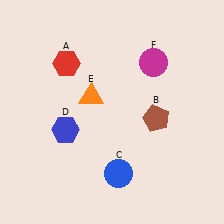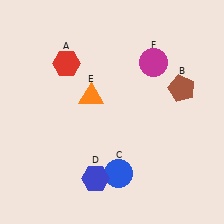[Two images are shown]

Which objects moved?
The objects that moved are: the brown pentagon (B), the blue hexagon (D).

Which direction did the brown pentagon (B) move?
The brown pentagon (B) moved up.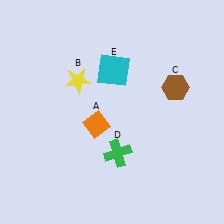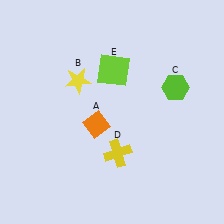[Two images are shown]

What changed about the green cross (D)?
In Image 1, D is green. In Image 2, it changed to yellow.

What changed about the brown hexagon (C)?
In Image 1, C is brown. In Image 2, it changed to lime.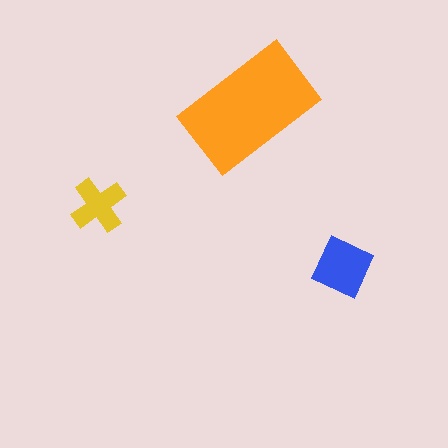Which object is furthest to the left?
The yellow cross is leftmost.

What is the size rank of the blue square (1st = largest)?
2nd.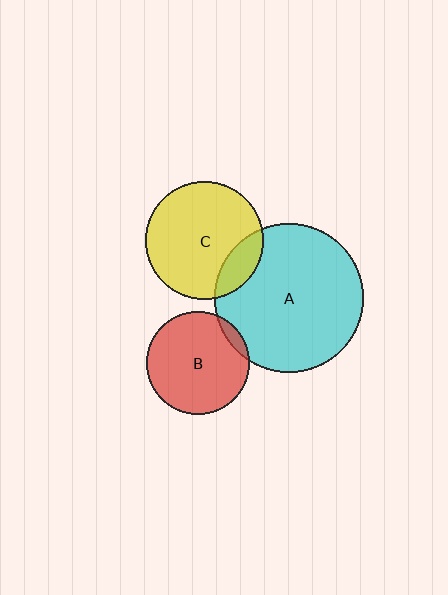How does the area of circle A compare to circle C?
Approximately 1.6 times.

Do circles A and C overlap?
Yes.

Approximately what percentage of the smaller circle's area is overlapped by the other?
Approximately 15%.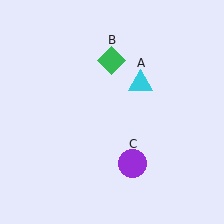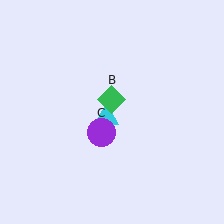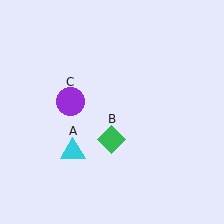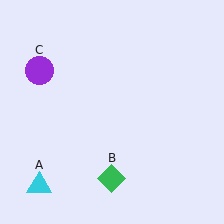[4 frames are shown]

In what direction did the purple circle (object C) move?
The purple circle (object C) moved up and to the left.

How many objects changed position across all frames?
3 objects changed position: cyan triangle (object A), green diamond (object B), purple circle (object C).